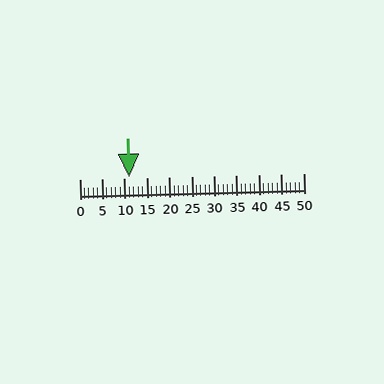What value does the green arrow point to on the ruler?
The green arrow points to approximately 11.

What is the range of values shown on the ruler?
The ruler shows values from 0 to 50.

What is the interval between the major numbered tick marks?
The major tick marks are spaced 5 units apart.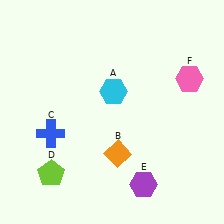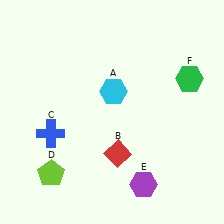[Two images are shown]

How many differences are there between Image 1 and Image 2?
There are 2 differences between the two images.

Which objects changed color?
B changed from orange to red. F changed from pink to green.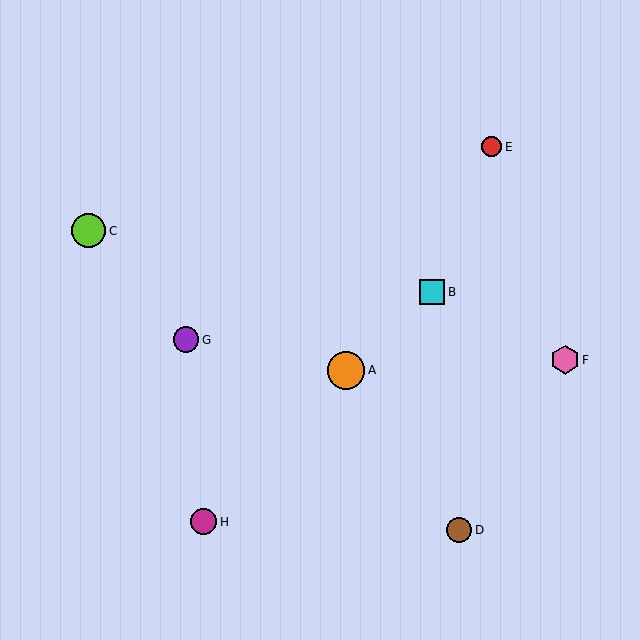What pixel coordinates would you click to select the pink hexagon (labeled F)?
Click at (565, 360) to select the pink hexagon F.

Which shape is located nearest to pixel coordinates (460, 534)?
The brown circle (labeled D) at (459, 530) is nearest to that location.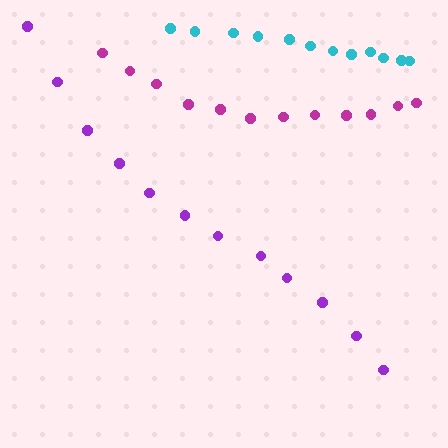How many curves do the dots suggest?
There are 3 distinct paths.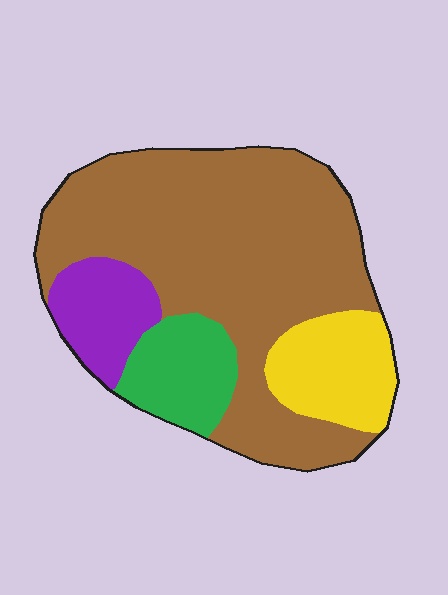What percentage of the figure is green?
Green covers roughly 10% of the figure.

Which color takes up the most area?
Brown, at roughly 65%.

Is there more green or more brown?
Brown.